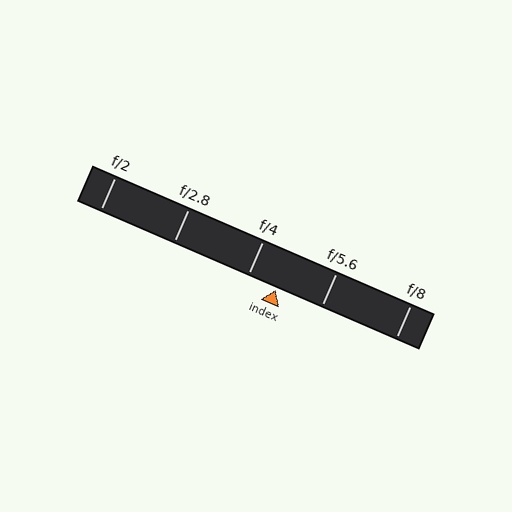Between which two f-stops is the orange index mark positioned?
The index mark is between f/4 and f/5.6.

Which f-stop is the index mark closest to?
The index mark is closest to f/4.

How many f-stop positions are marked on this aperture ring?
There are 5 f-stop positions marked.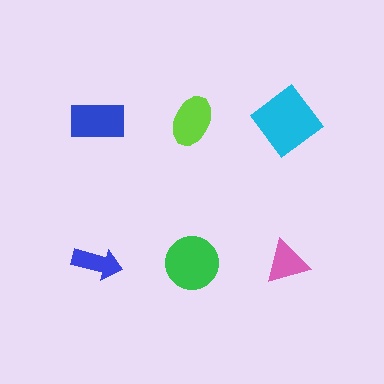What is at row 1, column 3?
A cyan diamond.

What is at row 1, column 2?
A lime ellipse.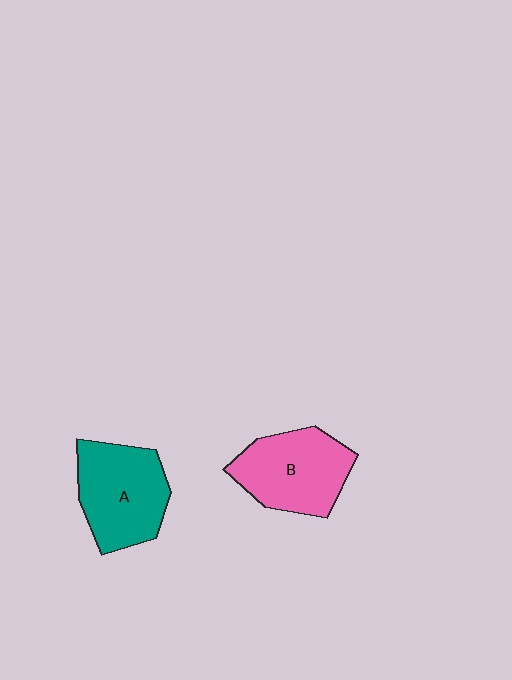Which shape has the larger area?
Shape A (teal).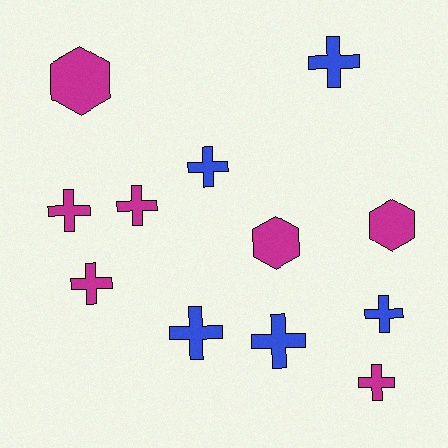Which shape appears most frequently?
Cross, with 9 objects.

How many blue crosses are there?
There are 5 blue crosses.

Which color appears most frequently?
Magenta, with 7 objects.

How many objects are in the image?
There are 12 objects.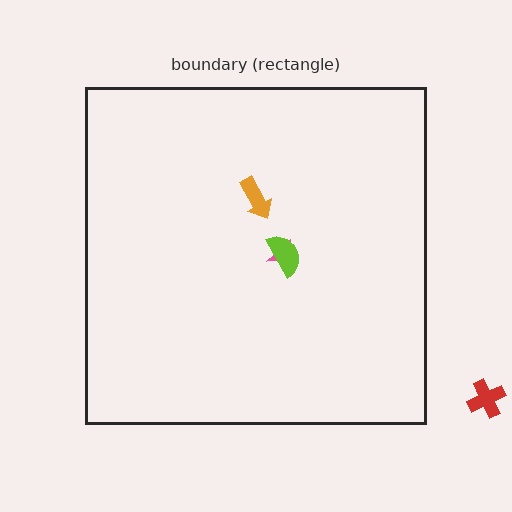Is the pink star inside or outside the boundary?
Inside.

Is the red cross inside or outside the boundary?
Outside.